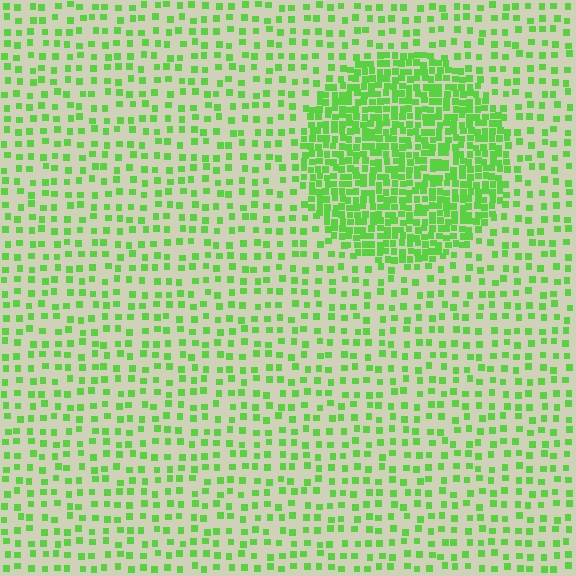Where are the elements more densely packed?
The elements are more densely packed inside the circle boundary.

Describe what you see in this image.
The image contains small lime elements arranged at two different densities. A circle-shaped region is visible where the elements are more densely packed than the surrounding area.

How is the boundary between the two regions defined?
The boundary is defined by a change in element density (approximately 2.8x ratio). All elements are the same color, size, and shape.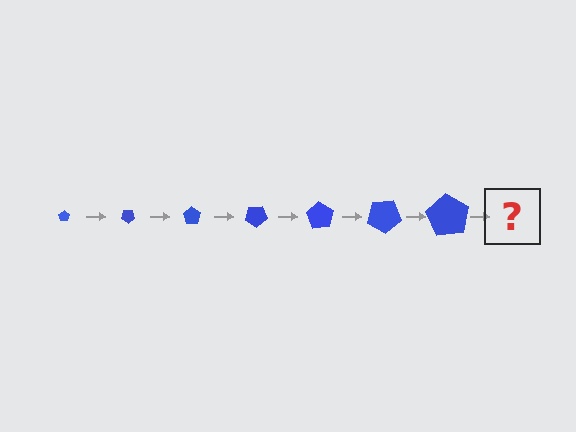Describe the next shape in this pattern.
It should be a pentagon, larger than the previous one and rotated 245 degrees from the start.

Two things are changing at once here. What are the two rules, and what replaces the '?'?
The two rules are that the pentagon grows larger each step and it rotates 35 degrees each step. The '?' should be a pentagon, larger than the previous one and rotated 245 degrees from the start.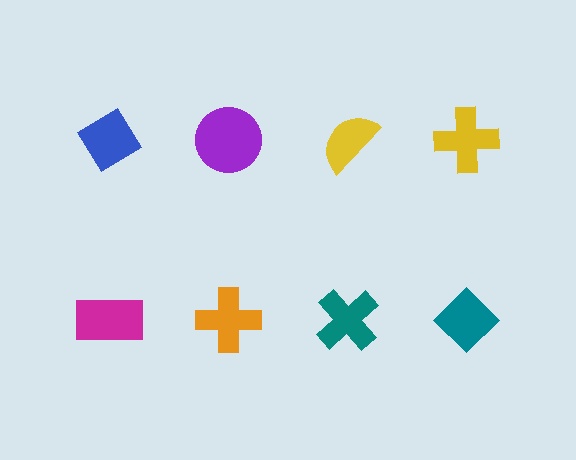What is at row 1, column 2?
A purple circle.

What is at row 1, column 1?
A blue diamond.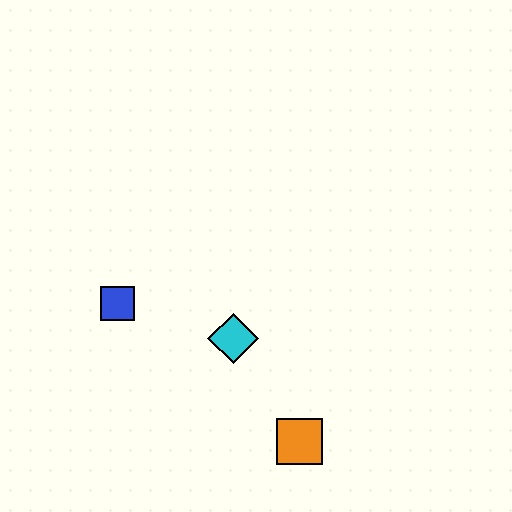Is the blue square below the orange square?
No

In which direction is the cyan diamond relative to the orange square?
The cyan diamond is above the orange square.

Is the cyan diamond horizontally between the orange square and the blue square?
Yes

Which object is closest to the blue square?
The cyan diamond is closest to the blue square.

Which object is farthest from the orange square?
The blue square is farthest from the orange square.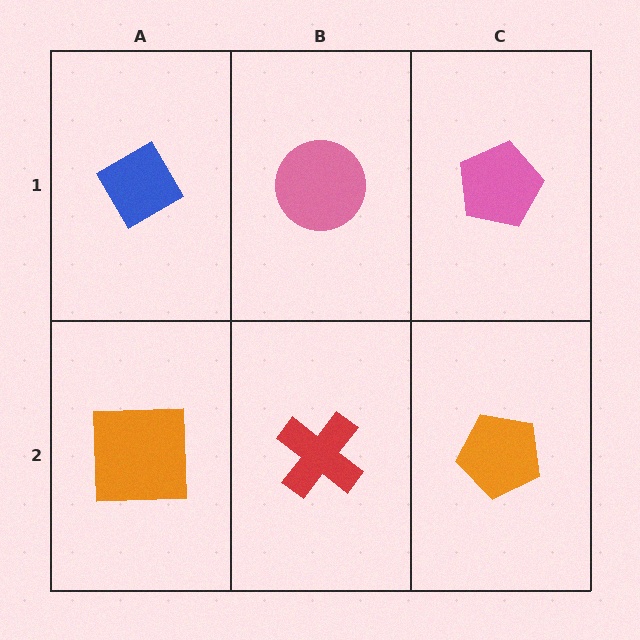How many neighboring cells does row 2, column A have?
2.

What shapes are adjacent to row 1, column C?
An orange pentagon (row 2, column C), a pink circle (row 1, column B).